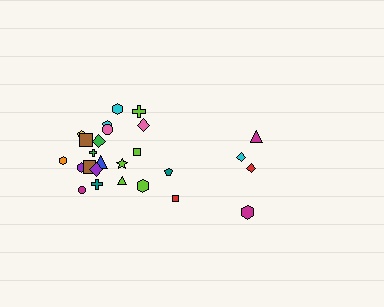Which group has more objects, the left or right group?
The left group.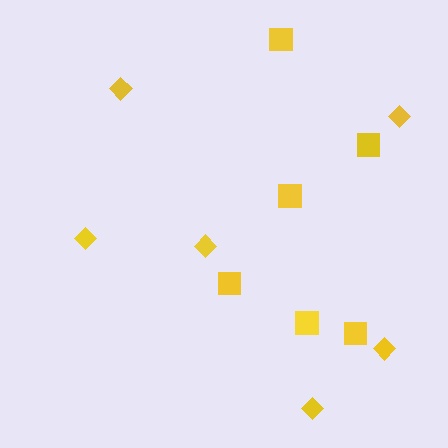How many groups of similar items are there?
There are 2 groups: one group of squares (6) and one group of diamonds (6).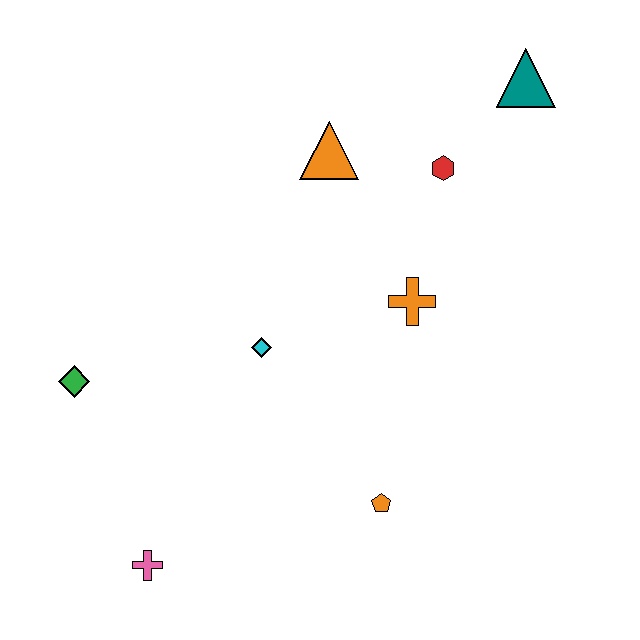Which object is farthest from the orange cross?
The pink cross is farthest from the orange cross.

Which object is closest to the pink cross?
The green diamond is closest to the pink cross.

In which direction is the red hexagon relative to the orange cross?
The red hexagon is above the orange cross.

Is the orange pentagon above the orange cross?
No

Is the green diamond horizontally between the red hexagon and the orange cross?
No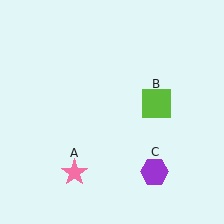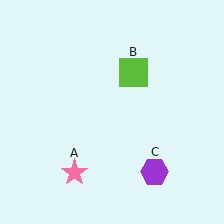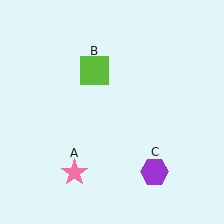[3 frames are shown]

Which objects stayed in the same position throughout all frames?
Pink star (object A) and purple hexagon (object C) remained stationary.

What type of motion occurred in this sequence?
The lime square (object B) rotated counterclockwise around the center of the scene.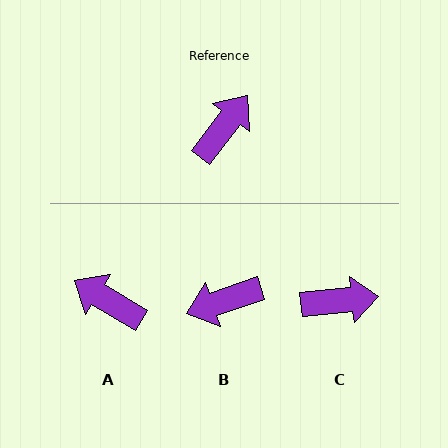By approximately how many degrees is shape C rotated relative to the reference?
Approximately 47 degrees clockwise.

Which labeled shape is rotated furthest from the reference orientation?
B, about 146 degrees away.